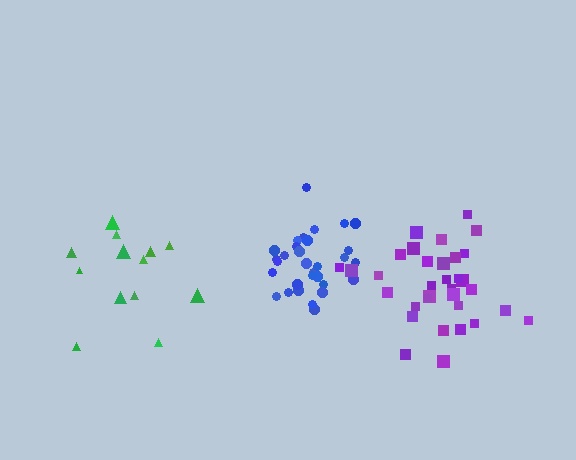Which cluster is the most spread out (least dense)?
Green.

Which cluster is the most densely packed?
Blue.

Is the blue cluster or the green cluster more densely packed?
Blue.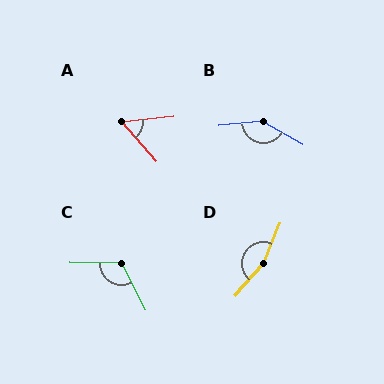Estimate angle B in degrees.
Approximately 144 degrees.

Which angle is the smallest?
A, at approximately 56 degrees.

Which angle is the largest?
D, at approximately 162 degrees.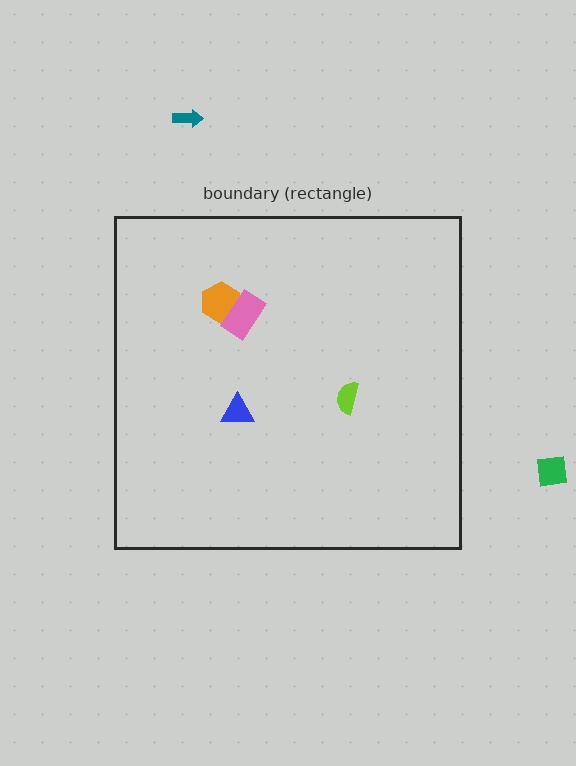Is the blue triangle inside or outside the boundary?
Inside.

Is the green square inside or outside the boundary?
Outside.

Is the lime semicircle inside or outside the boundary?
Inside.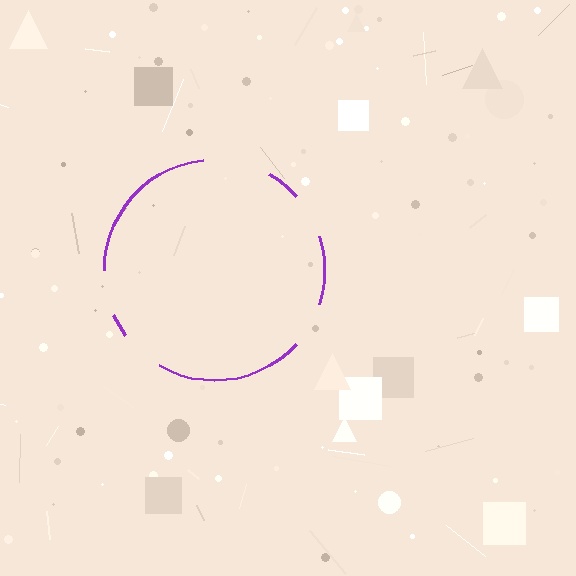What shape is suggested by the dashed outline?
The dashed outline suggests a circle.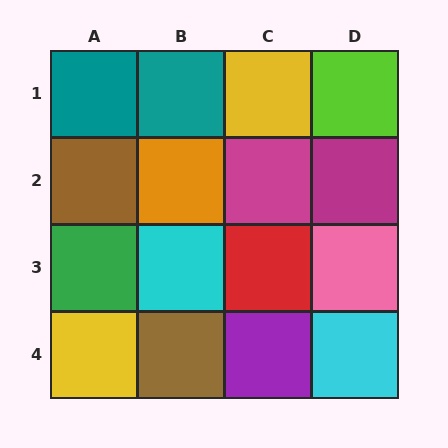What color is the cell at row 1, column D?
Lime.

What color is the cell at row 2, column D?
Magenta.